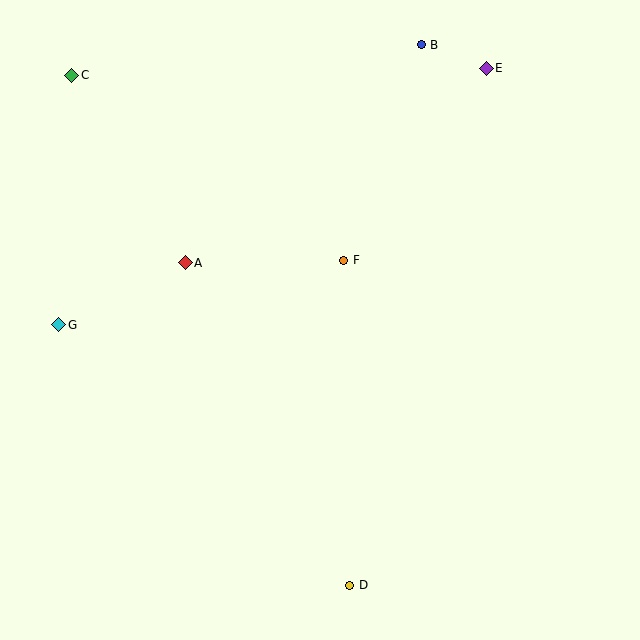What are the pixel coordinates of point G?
Point G is at (59, 325).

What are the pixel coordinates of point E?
Point E is at (486, 68).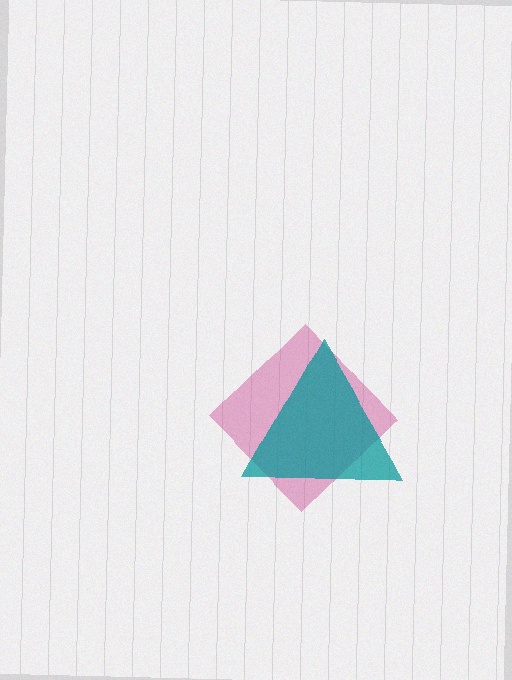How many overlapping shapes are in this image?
There are 2 overlapping shapes in the image.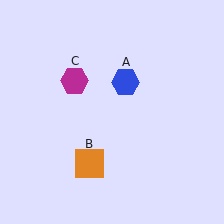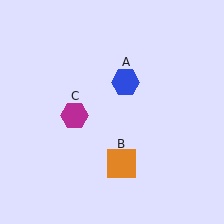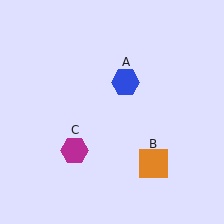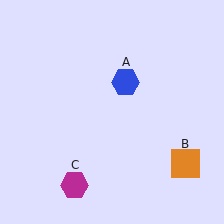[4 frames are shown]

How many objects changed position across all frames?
2 objects changed position: orange square (object B), magenta hexagon (object C).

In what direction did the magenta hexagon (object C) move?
The magenta hexagon (object C) moved down.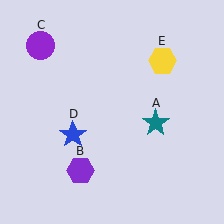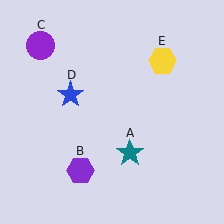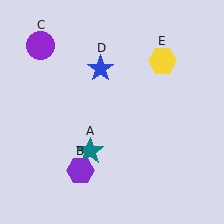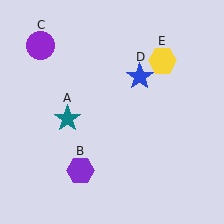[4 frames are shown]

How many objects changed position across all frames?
2 objects changed position: teal star (object A), blue star (object D).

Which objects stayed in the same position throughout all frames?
Purple hexagon (object B) and purple circle (object C) and yellow hexagon (object E) remained stationary.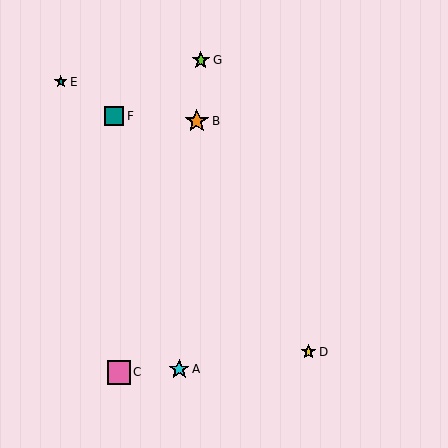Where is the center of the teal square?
The center of the teal square is at (114, 116).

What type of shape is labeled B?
Shape B is an orange star.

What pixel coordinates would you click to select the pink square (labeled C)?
Click at (119, 372) to select the pink square C.